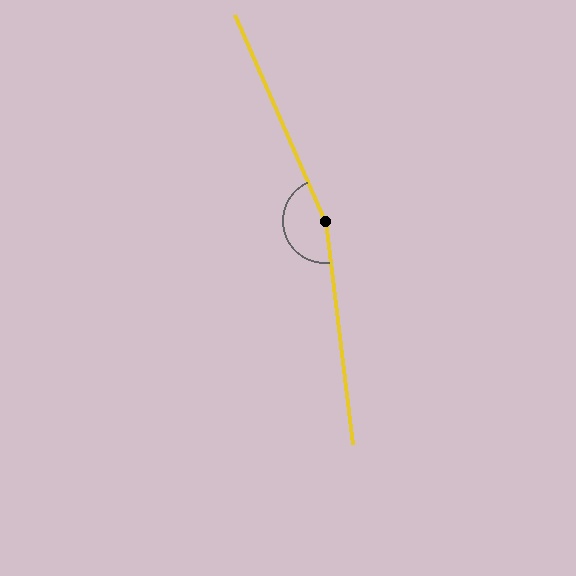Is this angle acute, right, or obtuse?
It is obtuse.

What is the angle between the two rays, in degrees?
Approximately 163 degrees.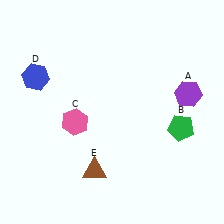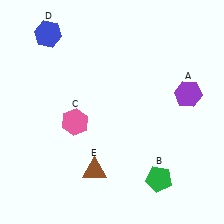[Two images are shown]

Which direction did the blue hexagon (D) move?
The blue hexagon (D) moved up.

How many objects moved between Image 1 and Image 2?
2 objects moved between the two images.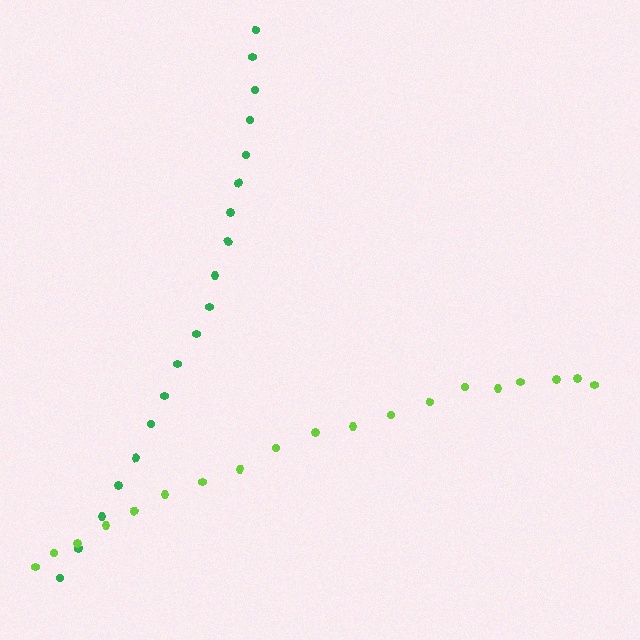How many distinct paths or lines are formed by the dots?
There are 2 distinct paths.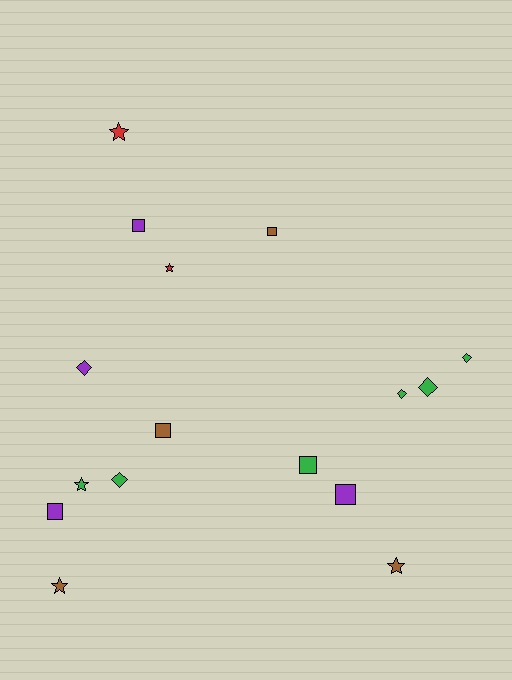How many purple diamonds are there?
There is 1 purple diamond.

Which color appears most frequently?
Green, with 6 objects.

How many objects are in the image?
There are 16 objects.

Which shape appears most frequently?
Square, with 6 objects.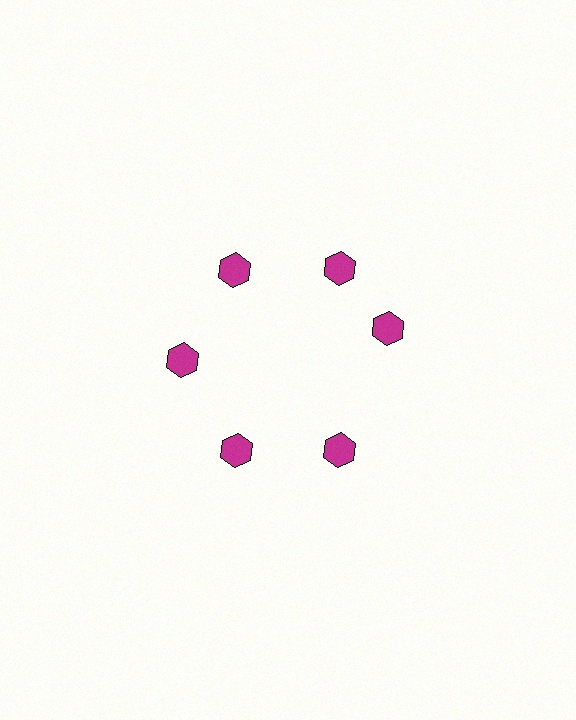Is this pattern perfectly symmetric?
No. The 6 magenta hexagons are arranged in a ring, but one element near the 3 o'clock position is rotated out of alignment along the ring, breaking the 6-fold rotational symmetry.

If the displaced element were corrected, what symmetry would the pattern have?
It would have 6-fold rotational symmetry — the pattern would map onto itself every 60 degrees.